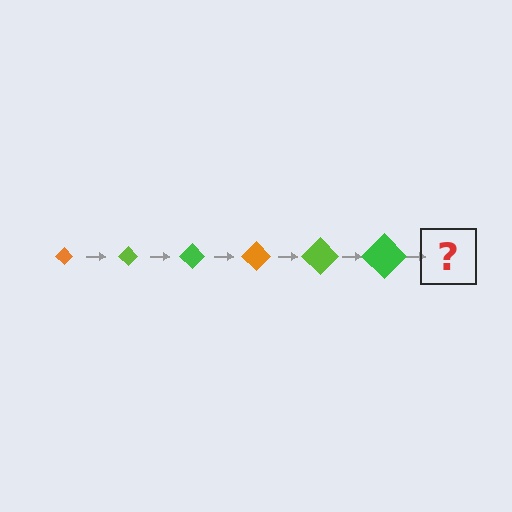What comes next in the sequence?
The next element should be an orange diamond, larger than the previous one.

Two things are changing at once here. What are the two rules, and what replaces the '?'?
The two rules are that the diamond grows larger each step and the color cycles through orange, lime, and green. The '?' should be an orange diamond, larger than the previous one.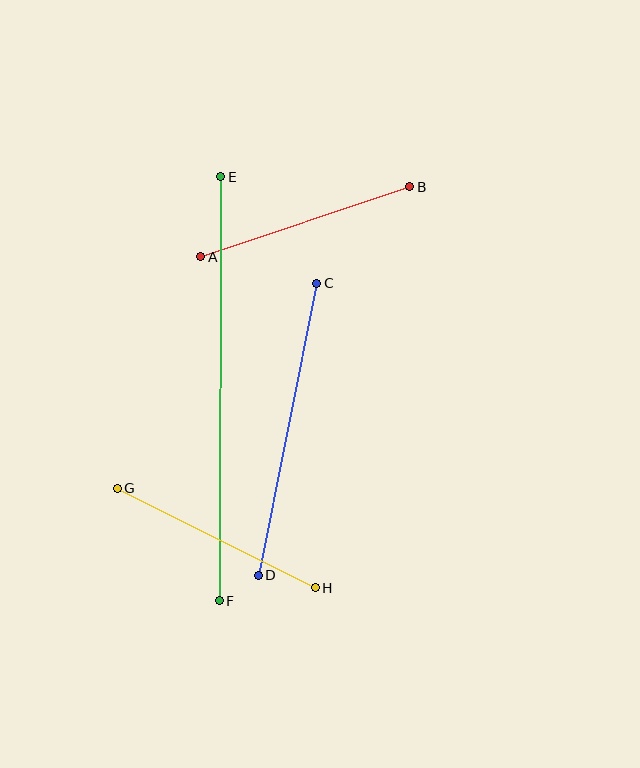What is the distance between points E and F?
The distance is approximately 424 pixels.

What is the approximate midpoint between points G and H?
The midpoint is at approximately (216, 538) pixels.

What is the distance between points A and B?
The distance is approximately 220 pixels.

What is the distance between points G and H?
The distance is approximately 222 pixels.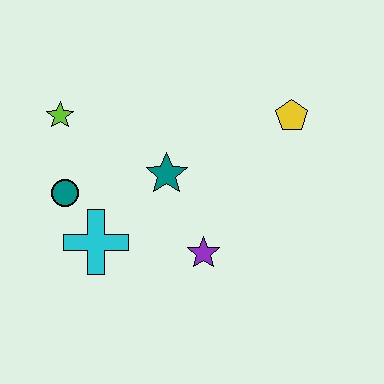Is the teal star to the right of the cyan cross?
Yes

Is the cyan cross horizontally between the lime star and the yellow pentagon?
Yes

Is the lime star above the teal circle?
Yes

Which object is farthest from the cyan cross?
The yellow pentagon is farthest from the cyan cross.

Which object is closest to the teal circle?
The cyan cross is closest to the teal circle.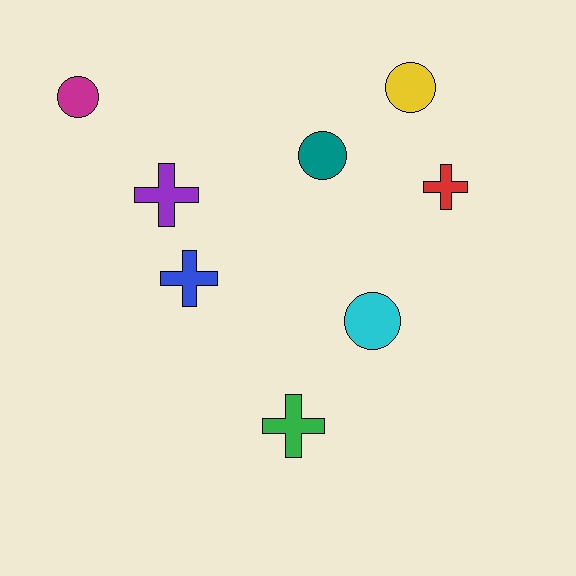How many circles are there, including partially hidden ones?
There are 4 circles.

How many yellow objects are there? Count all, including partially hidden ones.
There is 1 yellow object.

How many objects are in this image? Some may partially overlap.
There are 8 objects.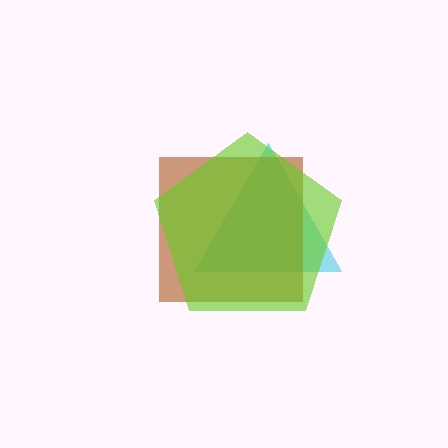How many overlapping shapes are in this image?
There are 3 overlapping shapes in the image.